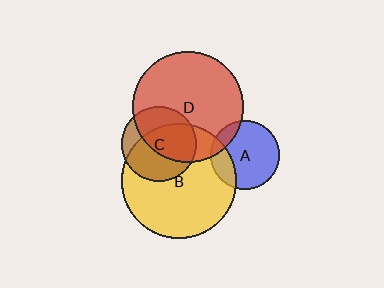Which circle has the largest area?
Circle B (yellow).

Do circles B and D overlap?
Yes.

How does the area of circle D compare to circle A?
Approximately 2.6 times.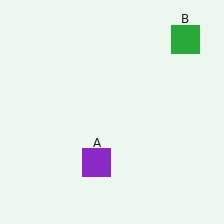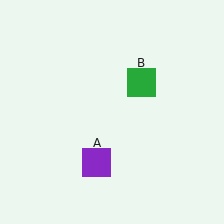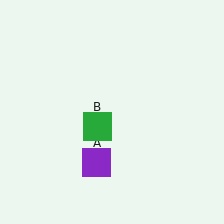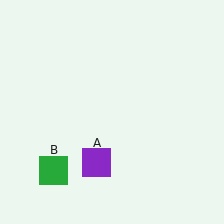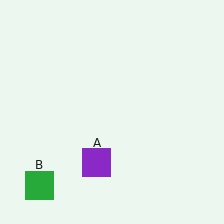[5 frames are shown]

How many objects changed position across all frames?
1 object changed position: green square (object B).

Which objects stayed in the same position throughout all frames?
Purple square (object A) remained stationary.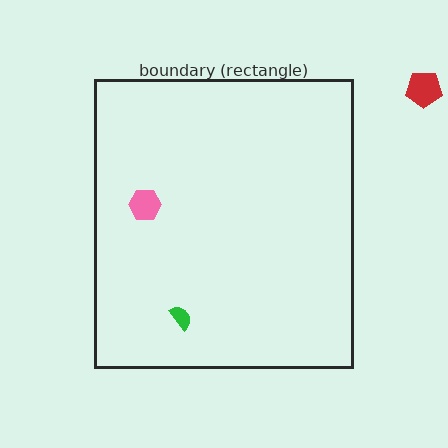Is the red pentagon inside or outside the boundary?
Outside.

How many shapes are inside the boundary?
2 inside, 1 outside.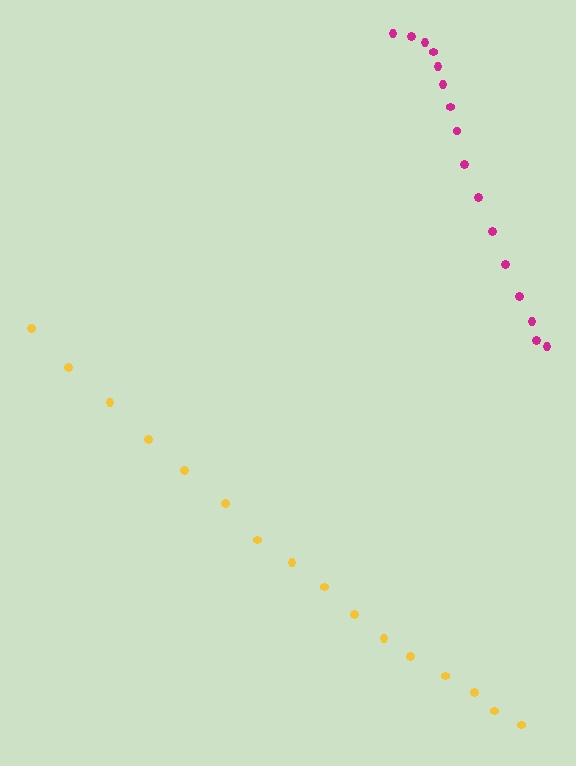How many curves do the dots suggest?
There are 2 distinct paths.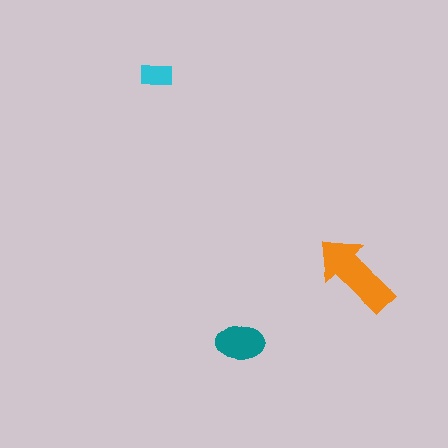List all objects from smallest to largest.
The cyan rectangle, the teal ellipse, the orange arrow.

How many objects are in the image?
There are 3 objects in the image.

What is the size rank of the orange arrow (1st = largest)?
1st.